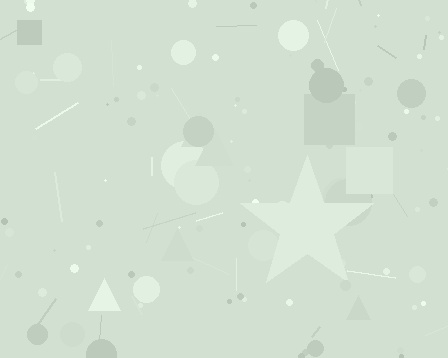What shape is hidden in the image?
A star is hidden in the image.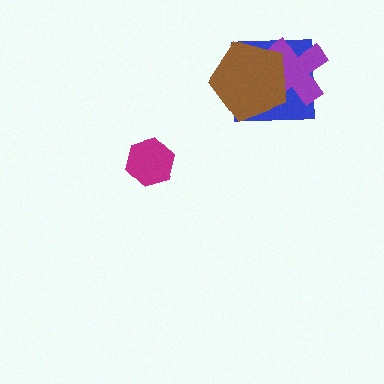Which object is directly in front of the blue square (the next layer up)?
The purple cross is directly in front of the blue square.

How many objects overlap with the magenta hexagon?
0 objects overlap with the magenta hexagon.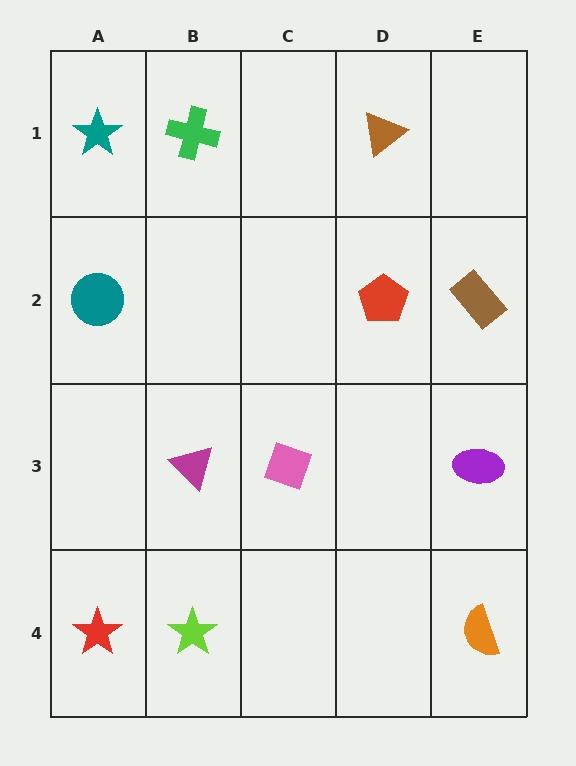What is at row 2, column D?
A red pentagon.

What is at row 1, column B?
A green cross.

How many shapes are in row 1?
3 shapes.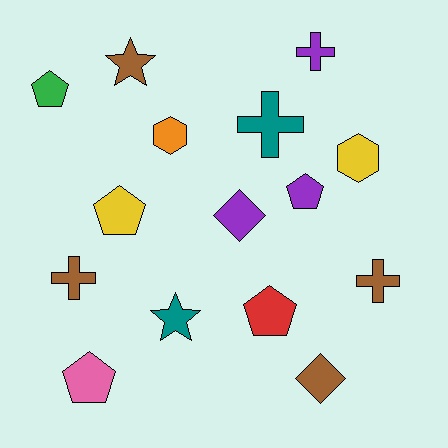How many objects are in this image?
There are 15 objects.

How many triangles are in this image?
There are no triangles.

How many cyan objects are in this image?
There are no cyan objects.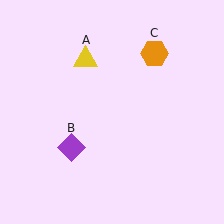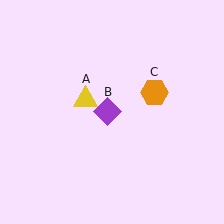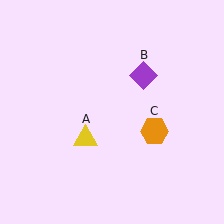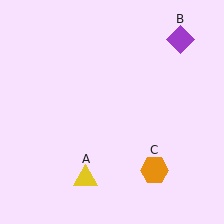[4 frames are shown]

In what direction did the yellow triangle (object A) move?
The yellow triangle (object A) moved down.